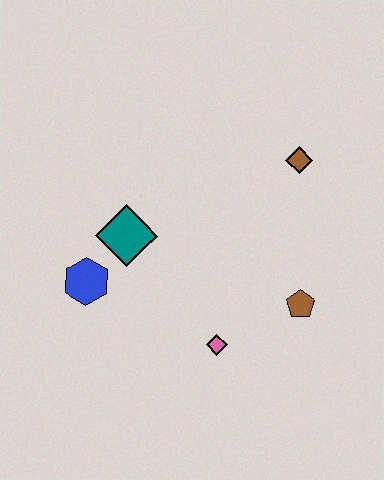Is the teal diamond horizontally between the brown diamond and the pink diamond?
No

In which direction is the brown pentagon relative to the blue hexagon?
The brown pentagon is to the right of the blue hexagon.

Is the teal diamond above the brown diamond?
No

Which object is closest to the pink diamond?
The brown pentagon is closest to the pink diamond.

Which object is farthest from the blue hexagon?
The brown diamond is farthest from the blue hexagon.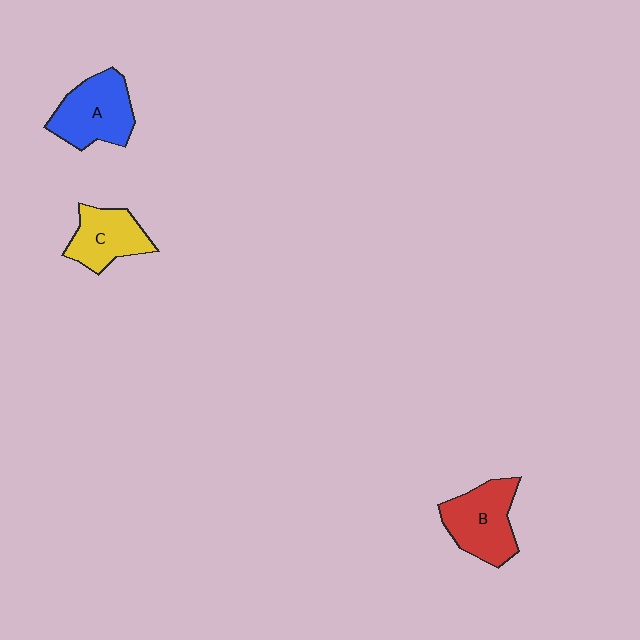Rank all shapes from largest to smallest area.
From largest to smallest: A (blue), B (red), C (yellow).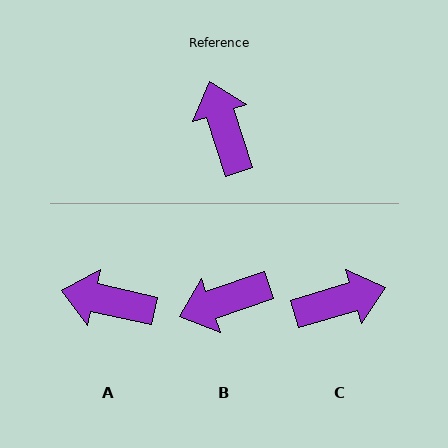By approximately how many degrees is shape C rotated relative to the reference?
Approximately 92 degrees clockwise.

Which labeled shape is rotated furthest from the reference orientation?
B, about 92 degrees away.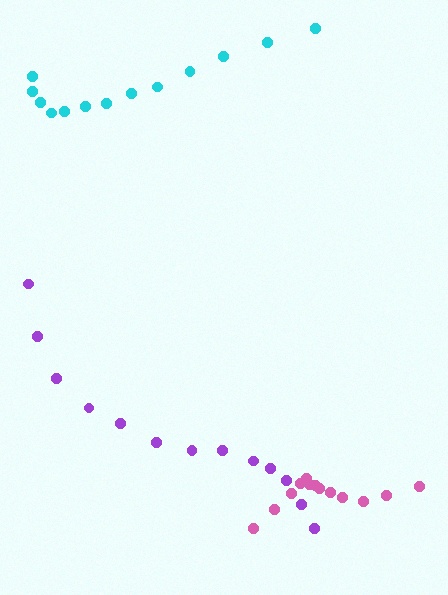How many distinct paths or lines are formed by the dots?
There are 3 distinct paths.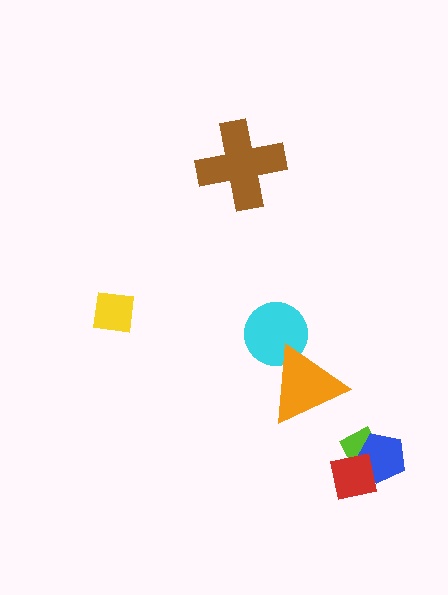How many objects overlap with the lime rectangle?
2 objects overlap with the lime rectangle.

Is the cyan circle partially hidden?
Yes, it is partially covered by another shape.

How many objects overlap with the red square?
2 objects overlap with the red square.